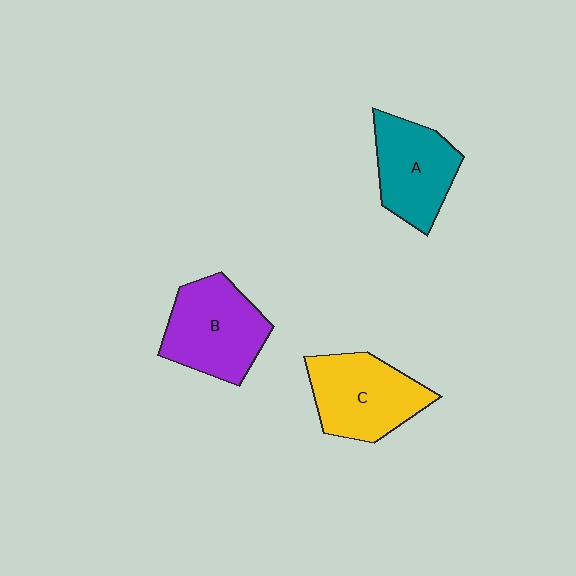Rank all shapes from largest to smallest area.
From largest to smallest: B (purple), C (yellow), A (teal).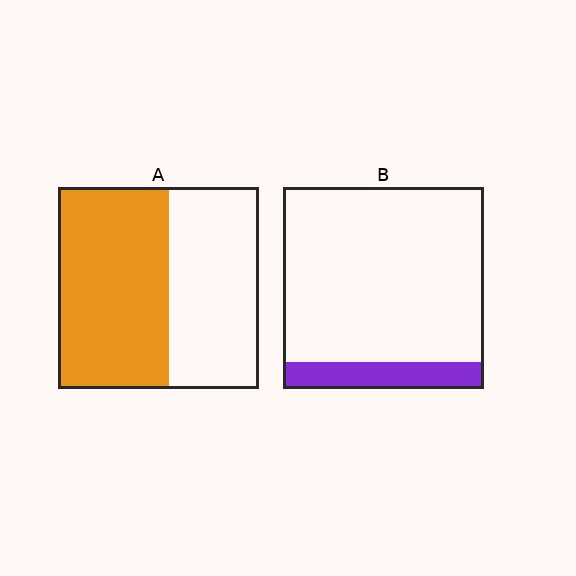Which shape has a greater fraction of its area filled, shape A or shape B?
Shape A.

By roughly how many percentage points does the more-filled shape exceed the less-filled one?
By roughly 40 percentage points (A over B).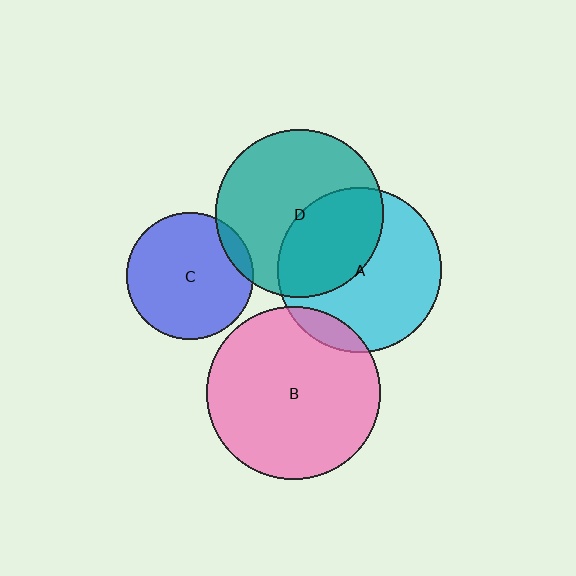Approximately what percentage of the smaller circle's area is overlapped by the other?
Approximately 40%.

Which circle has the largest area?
Circle B (pink).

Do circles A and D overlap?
Yes.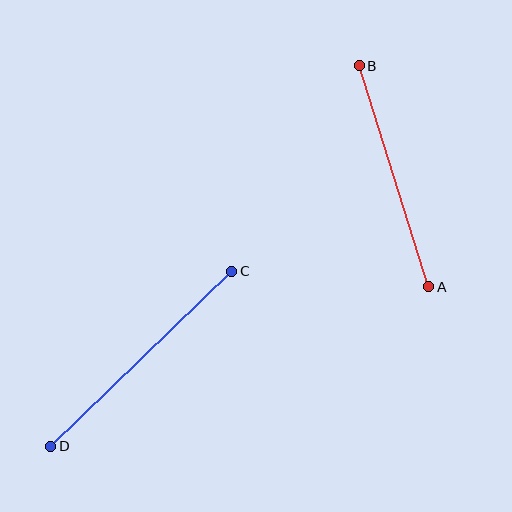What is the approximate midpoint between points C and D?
The midpoint is at approximately (141, 359) pixels.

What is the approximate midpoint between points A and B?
The midpoint is at approximately (394, 176) pixels.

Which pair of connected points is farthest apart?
Points C and D are farthest apart.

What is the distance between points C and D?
The distance is approximately 252 pixels.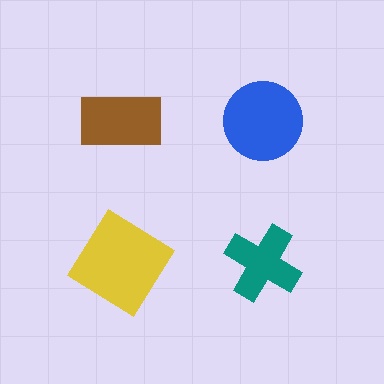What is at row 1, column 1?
A brown rectangle.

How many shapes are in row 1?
2 shapes.